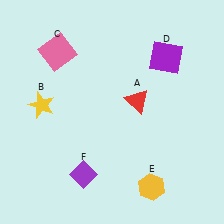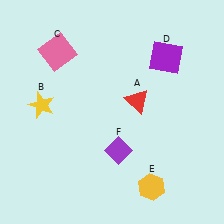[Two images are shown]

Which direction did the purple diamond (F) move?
The purple diamond (F) moved right.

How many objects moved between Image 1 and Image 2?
1 object moved between the two images.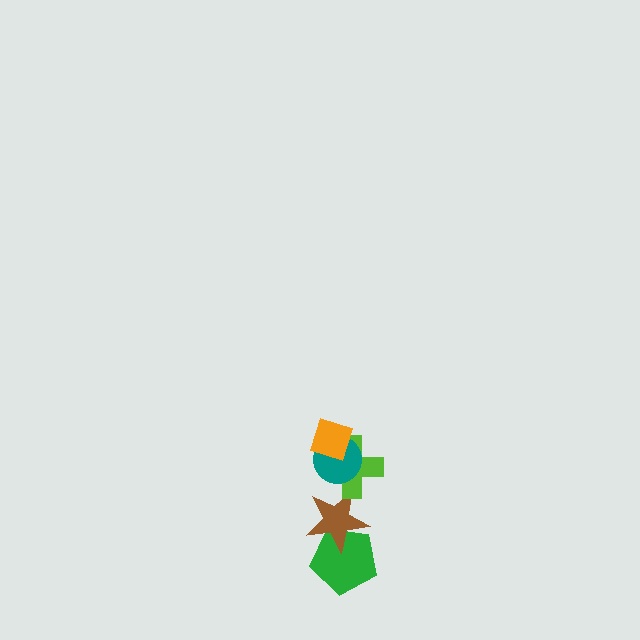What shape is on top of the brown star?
The lime cross is on top of the brown star.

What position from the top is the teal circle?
The teal circle is 2nd from the top.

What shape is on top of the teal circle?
The orange diamond is on top of the teal circle.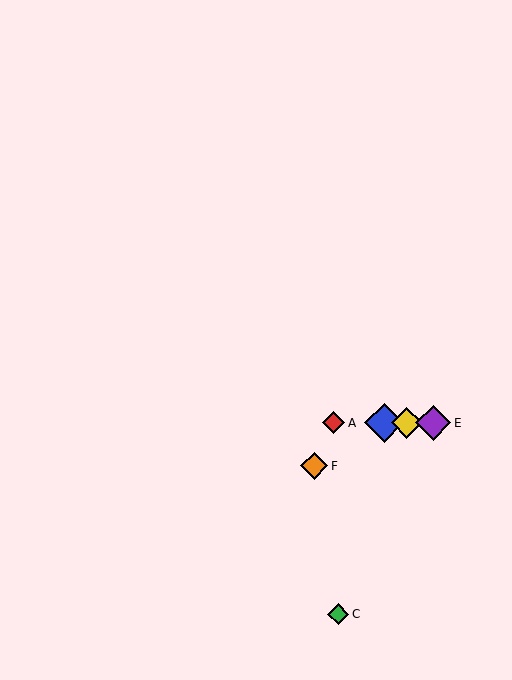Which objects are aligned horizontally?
Objects A, B, D, E are aligned horizontally.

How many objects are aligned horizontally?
4 objects (A, B, D, E) are aligned horizontally.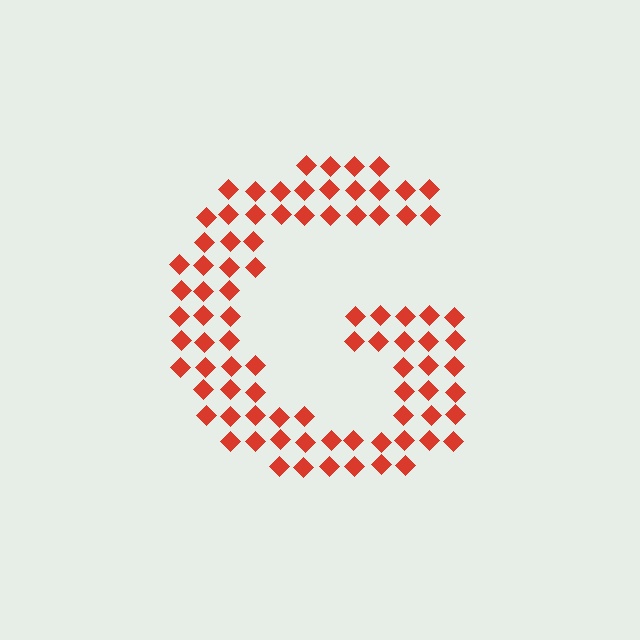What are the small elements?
The small elements are diamonds.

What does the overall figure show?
The overall figure shows the letter G.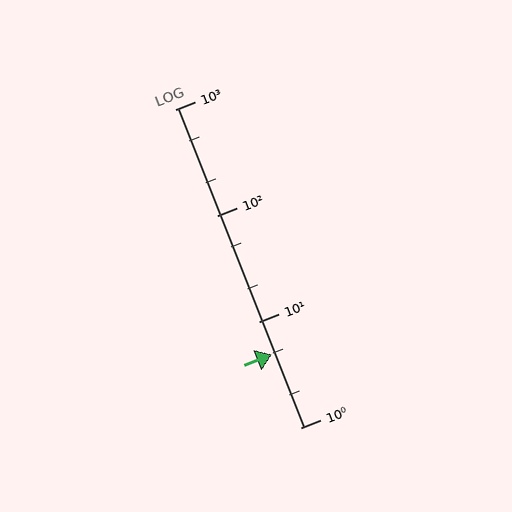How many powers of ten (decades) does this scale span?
The scale spans 3 decades, from 1 to 1000.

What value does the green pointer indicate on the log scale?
The pointer indicates approximately 4.9.